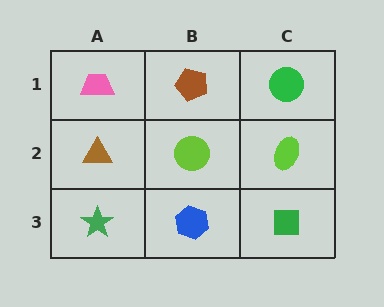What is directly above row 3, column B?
A lime circle.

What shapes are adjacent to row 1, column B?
A lime circle (row 2, column B), a pink trapezoid (row 1, column A), a green circle (row 1, column C).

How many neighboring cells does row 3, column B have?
3.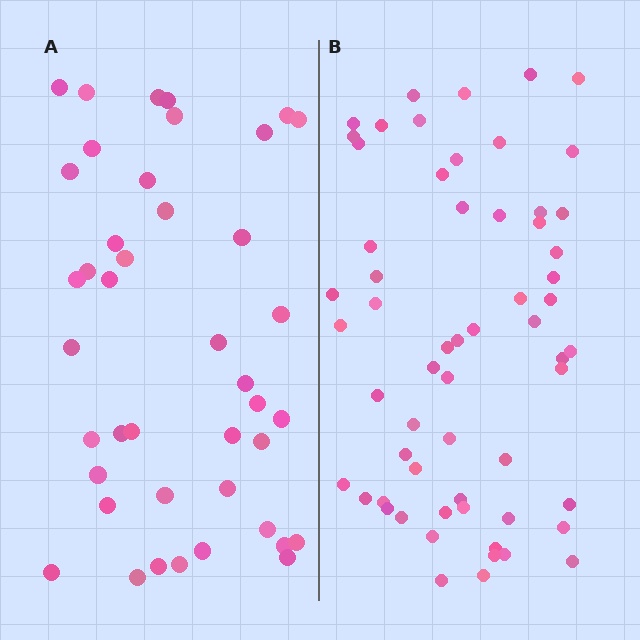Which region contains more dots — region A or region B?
Region B (the right region) has more dots.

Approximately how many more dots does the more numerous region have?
Region B has approximately 20 more dots than region A.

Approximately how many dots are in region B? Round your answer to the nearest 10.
About 60 dots.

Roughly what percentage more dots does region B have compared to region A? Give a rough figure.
About 45% more.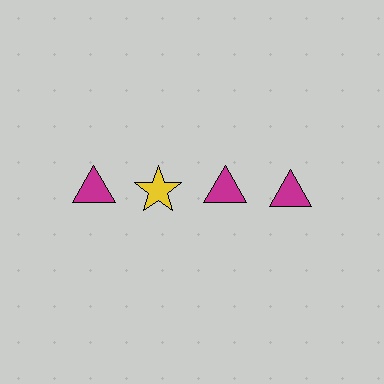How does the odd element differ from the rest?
It differs in both color (yellow instead of magenta) and shape (star instead of triangle).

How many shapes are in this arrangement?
There are 4 shapes arranged in a grid pattern.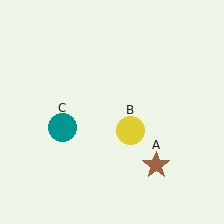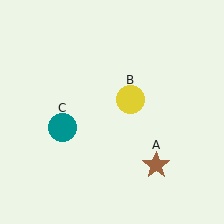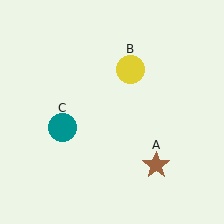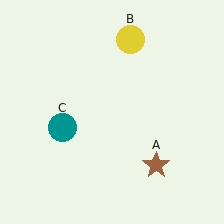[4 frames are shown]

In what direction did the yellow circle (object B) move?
The yellow circle (object B) moved up.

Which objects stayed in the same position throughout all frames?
Brown star (object A) and teal circle (object C) remained stationary.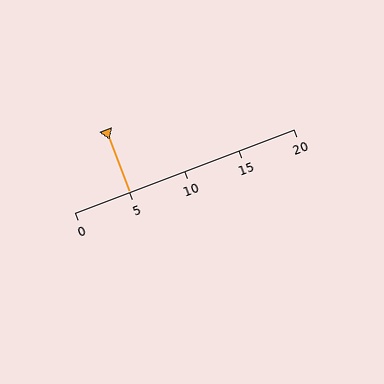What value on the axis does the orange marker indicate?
The marker indicates approximately 5.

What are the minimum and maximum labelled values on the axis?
The axis runs from 0 to 20.